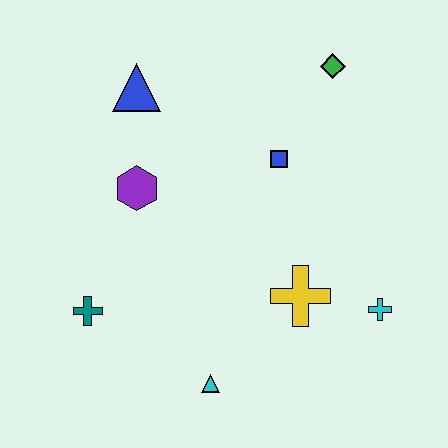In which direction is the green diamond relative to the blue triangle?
The green diamond is to the right of the blue triangle.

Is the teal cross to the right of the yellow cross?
No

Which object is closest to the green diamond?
The blue square is closest to the green diamond.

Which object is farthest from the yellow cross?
The blue triangle is farthest from the yellow cross.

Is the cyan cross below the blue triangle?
Yes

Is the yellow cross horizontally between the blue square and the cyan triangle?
No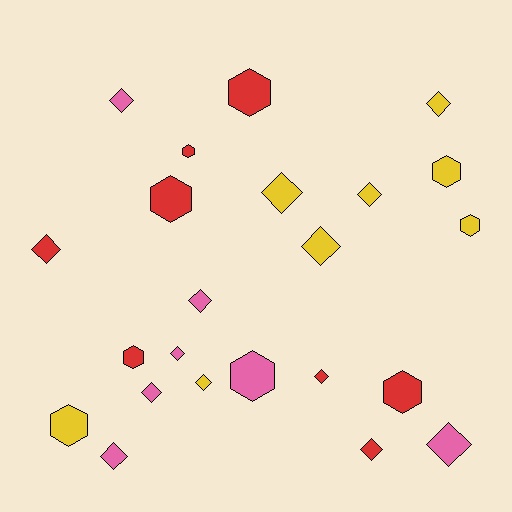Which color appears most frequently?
Red, with 8 objects.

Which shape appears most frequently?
Diamond, with 14 objects.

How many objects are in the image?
There are 23 objects.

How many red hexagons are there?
There are 5 red hexagons.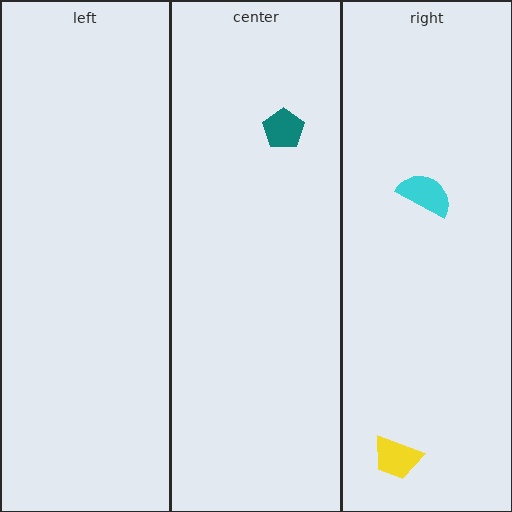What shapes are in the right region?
The yellow trapezoid, the cyan semicircle.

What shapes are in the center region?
The teal pentagon.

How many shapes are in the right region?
2.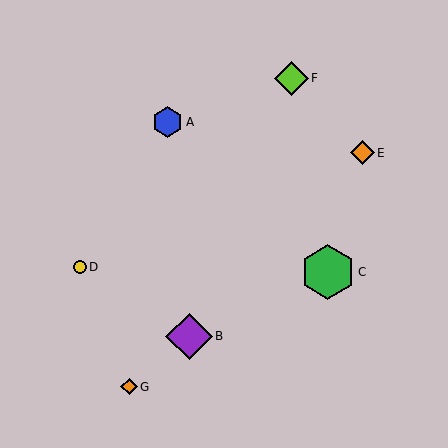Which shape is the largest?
The green hexagon (labeled C) is the largest.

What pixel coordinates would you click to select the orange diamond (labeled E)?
Click at (362, 153) to select the orange diamond E.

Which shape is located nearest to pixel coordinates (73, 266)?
The yellow circle (labeled D) at (80, 267) is nearest to that location.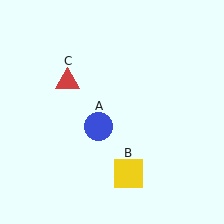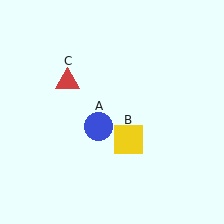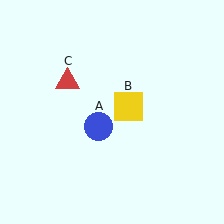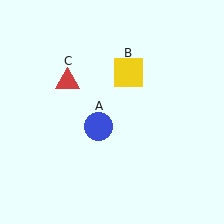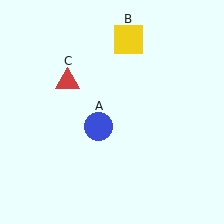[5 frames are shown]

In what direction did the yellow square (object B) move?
The yellow square (object B) moved up.